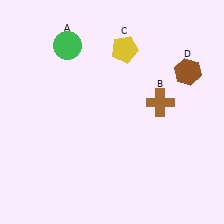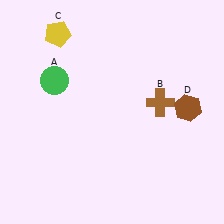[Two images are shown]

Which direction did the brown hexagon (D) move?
The brown hexagon (D) moved down.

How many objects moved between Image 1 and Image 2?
3 objects moved between the two images.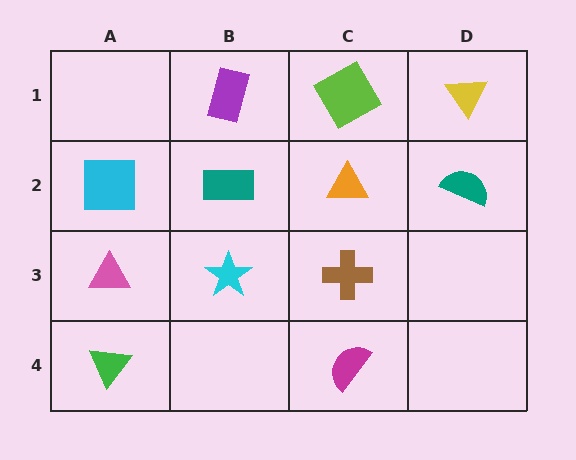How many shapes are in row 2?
4 shapes.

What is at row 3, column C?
A brown cross.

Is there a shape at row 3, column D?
No, that cell is empty.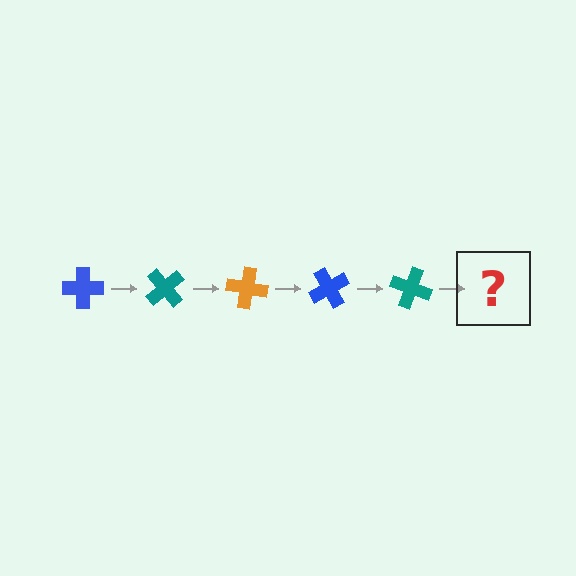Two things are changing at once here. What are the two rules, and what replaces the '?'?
The two rules are that it rotates 50 degrees each step and the color cycles through blue, teal, and orange. The '?' should be an orange cross, rotated 250 degrees from the start.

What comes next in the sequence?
The next element should be an orange cross, rotated 250 degrees from the start.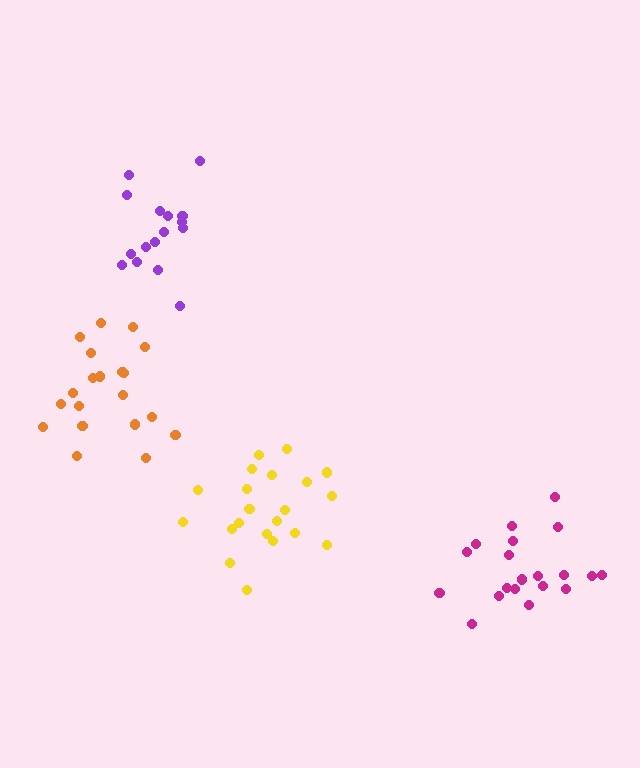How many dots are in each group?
Group 1: 20 dots, Group 2: 21 dots, Group 3: 20 dots, Group 4: 16 dots (77 total).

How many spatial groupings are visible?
There are 4 spatial groupings.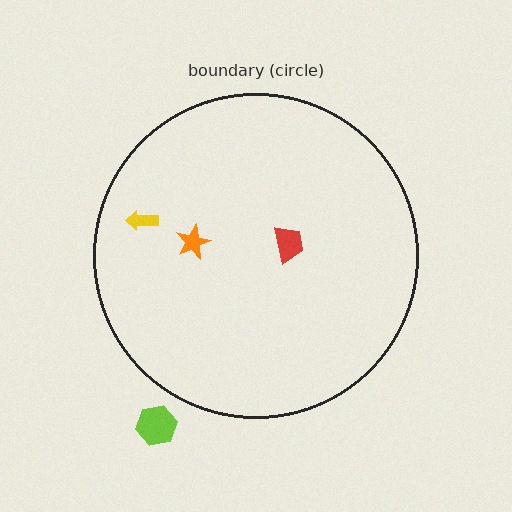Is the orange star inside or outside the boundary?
Inside.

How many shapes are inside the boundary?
3 inside, 1 outside.